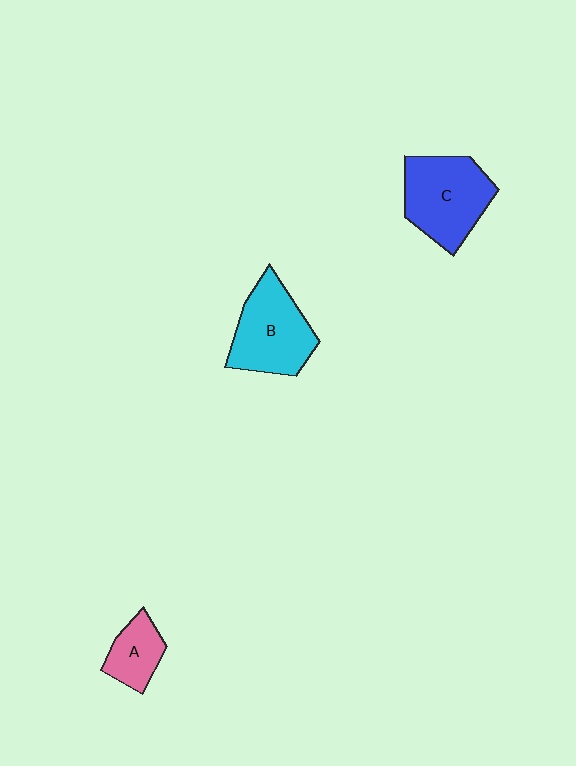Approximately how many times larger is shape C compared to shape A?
Approximately 2.1 times.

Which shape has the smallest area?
Shape A (pink).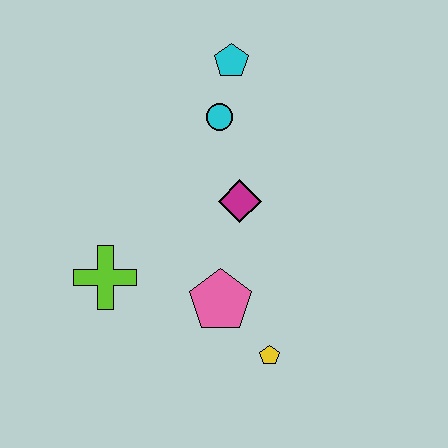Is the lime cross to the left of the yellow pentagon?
Yes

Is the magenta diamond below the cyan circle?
Yes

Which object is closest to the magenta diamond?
The cyan circle is closest to the magenta diamond.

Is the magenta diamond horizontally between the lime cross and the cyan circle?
No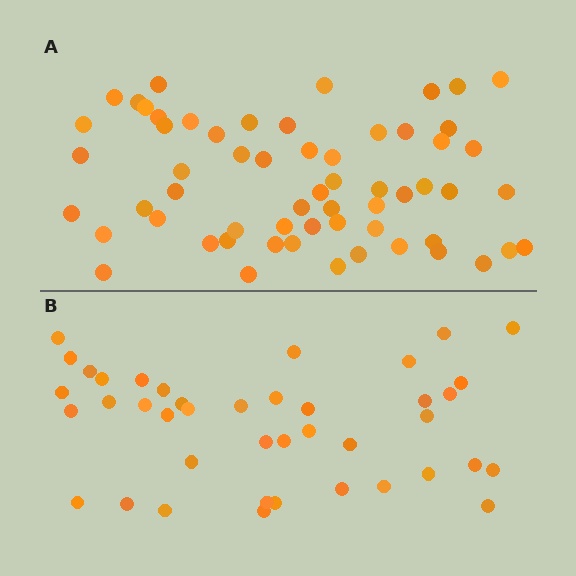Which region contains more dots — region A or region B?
Region A (the top region) has more dots.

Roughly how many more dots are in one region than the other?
Region A has approximately 20 more dots than region B.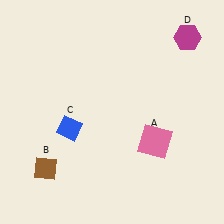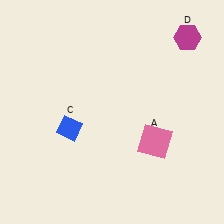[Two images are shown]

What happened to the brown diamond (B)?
The brown diamond (B) was removed in Image 2. It was in the bottom-left area of Image 1.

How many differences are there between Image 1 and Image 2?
There is 1 difference between the two images.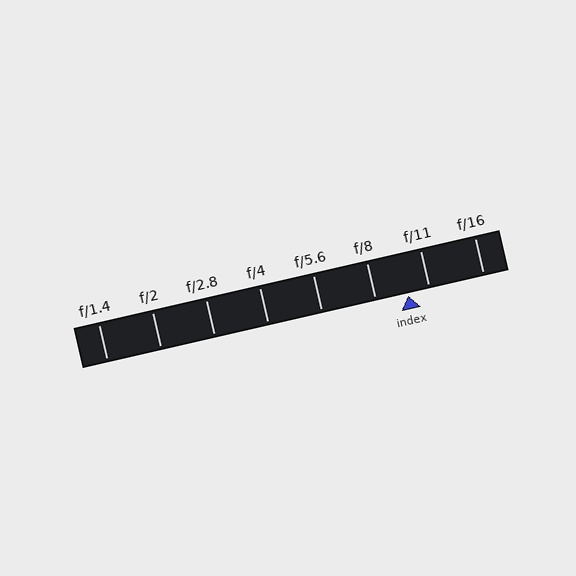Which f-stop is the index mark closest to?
The index mark is closest to f/11.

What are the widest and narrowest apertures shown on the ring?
The widest aperture shown is f/1.4 and the narrowest is f/16.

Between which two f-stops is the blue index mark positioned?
The index mark is between f/8 and f/11.